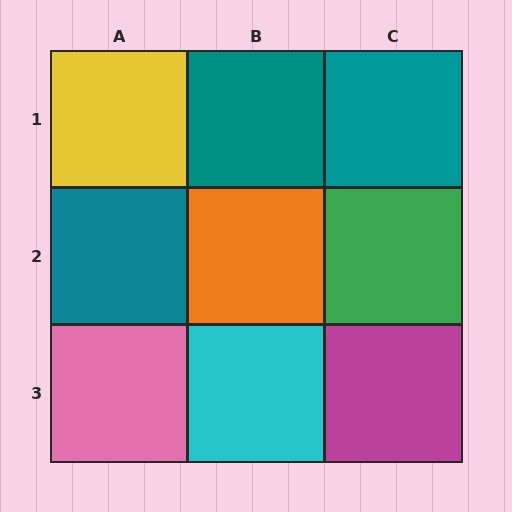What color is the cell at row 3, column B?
Cyan.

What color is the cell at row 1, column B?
Teal.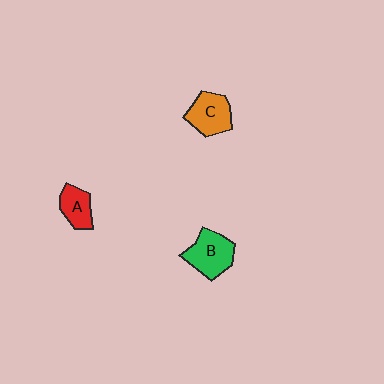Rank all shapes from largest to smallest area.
From largest to smallest: B (green), C (orange), A (red).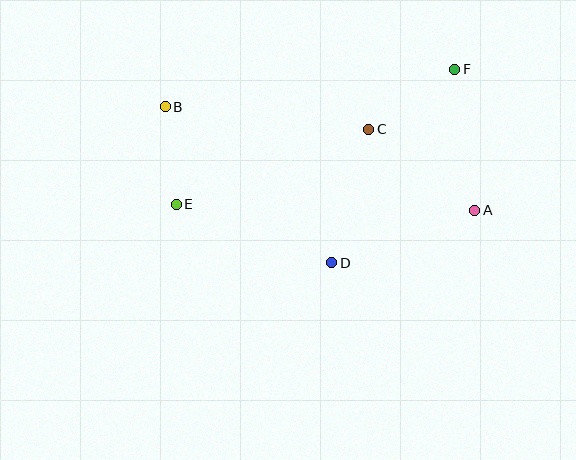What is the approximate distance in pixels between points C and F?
The distance between C and F is approximately 105 pixels.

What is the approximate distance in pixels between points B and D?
The distance between B and D is approximately 228 pixels.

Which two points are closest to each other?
Points B and E are closest to each other.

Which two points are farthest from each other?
Points A and B are farthest from each other.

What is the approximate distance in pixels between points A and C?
The distance between A and C is approximately 133 pixels.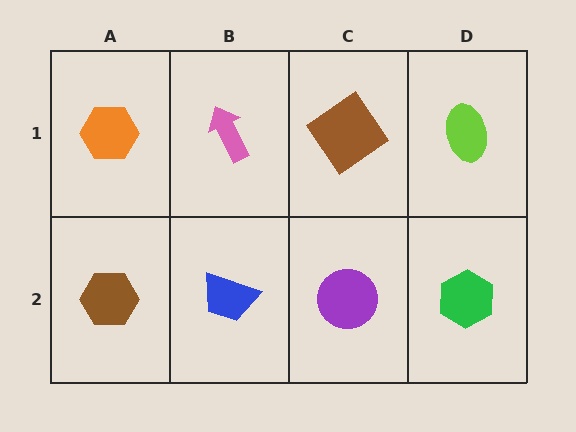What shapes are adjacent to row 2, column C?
A brown diamond (row 1, column C), a blue trapezoid (row 2, column B), a green hexagon (row 2, column D).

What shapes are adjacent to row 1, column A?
A brown hexagon (row 2, column A), a pink arrow (row 1, column B).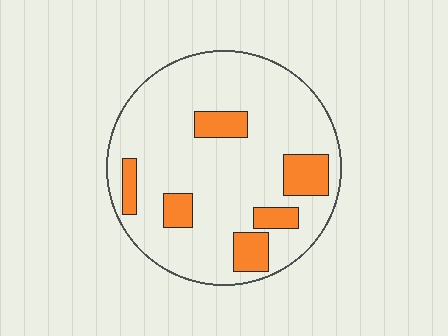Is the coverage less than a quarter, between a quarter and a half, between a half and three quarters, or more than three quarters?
Less than a quarter.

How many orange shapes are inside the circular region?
6.